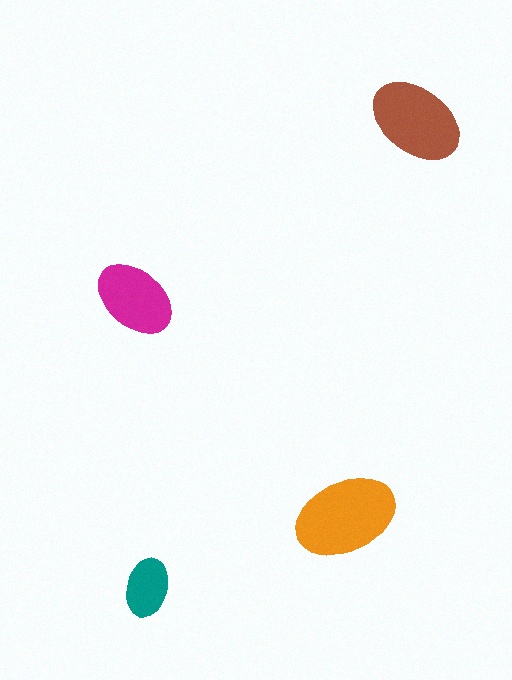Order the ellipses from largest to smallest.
the orange one, the brown one, the magenta one, the teal one.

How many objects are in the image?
There are 4 objects in the image.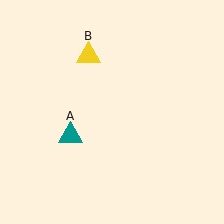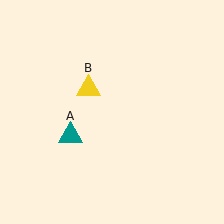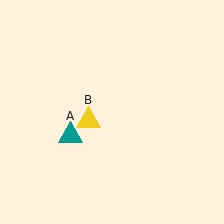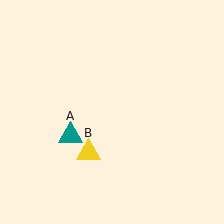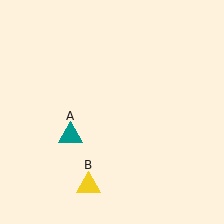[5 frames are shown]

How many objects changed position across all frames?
1 object changed position: yellow triangle (object B).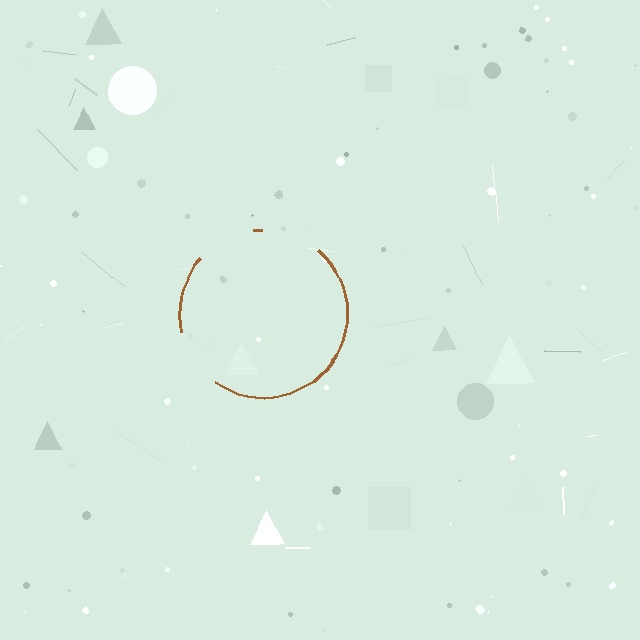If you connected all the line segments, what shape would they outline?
They would outline a circle.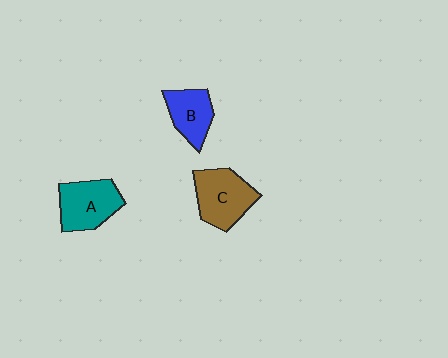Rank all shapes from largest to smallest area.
From largest to smallest: C (brown), A (teal), B (blue).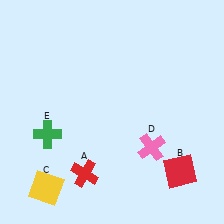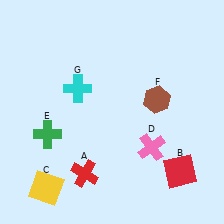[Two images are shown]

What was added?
A brown hexagon (F), a cyan cross (G) were added in Image 2.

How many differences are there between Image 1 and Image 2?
There are 2 differences between the two images.